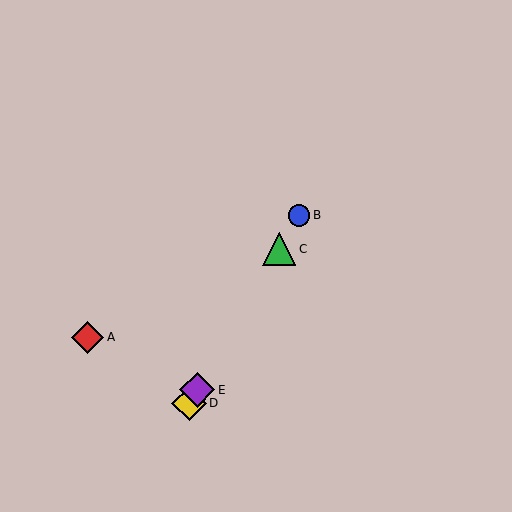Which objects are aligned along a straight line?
Objects B, C, D, E are aligned along a straight line.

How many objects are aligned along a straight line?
4 objects (B, C, D, E) are aligned along a straight line.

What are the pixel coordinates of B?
Object B is at (299, 215).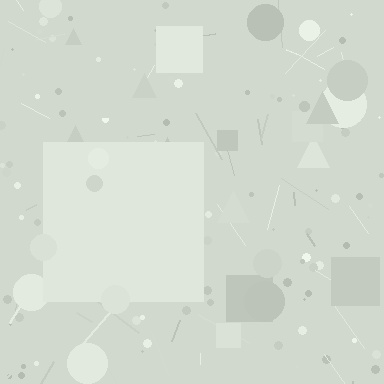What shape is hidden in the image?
A square is hidden in the image.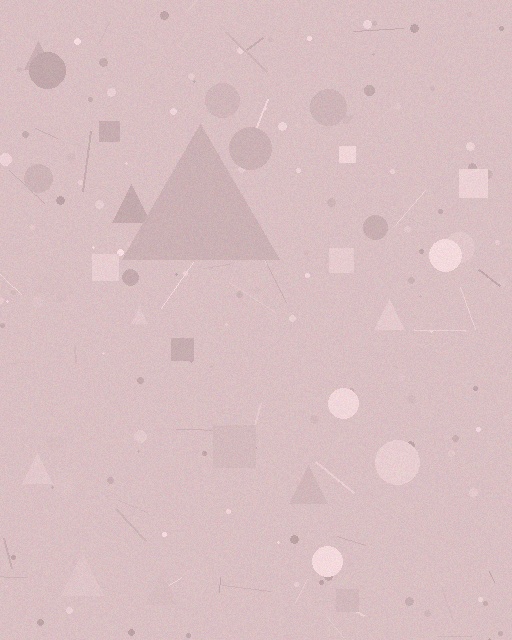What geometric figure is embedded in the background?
A triangle is embedded in the background.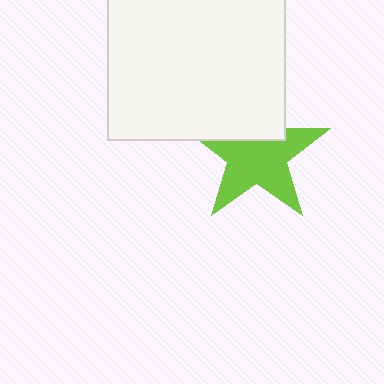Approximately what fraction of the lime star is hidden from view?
Roughly 32% of the lime star is hidden behind the white square.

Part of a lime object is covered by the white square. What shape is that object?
It is a star.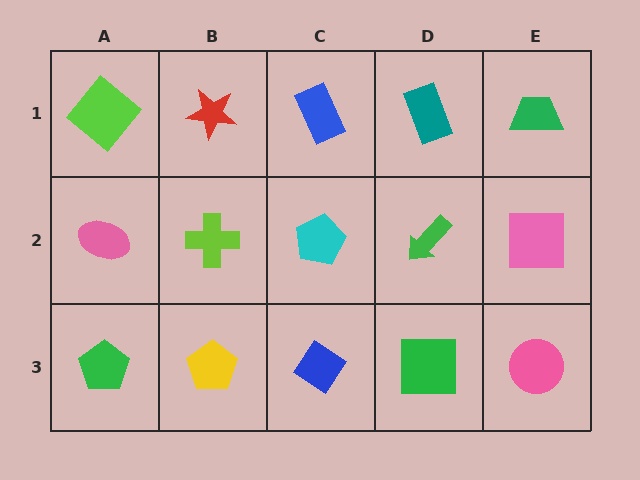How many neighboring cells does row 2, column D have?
4.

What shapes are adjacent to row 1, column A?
A pink ellipse (row 2, column A), a red star (row 1, column B).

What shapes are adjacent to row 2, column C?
A blue rectangle (row 1, column C), a blue diamond (row 3, column C), a lime cross (row 2, column B), a green arrow (row 2, column D).